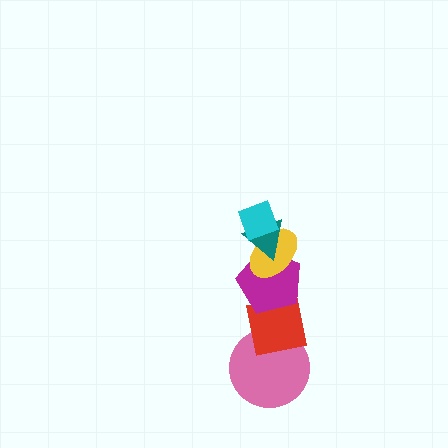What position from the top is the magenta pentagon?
The magenta pentagon is 4th from the top.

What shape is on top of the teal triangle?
The cyan diamond is on top of the teal triangle.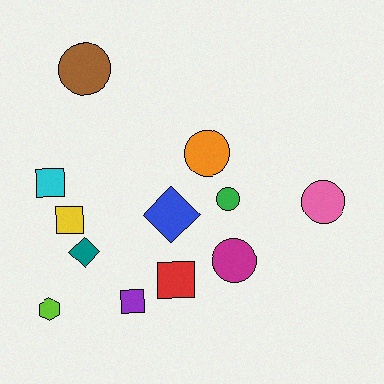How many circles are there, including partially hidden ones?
There are 5 circles.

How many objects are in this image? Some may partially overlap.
There are 12 objects.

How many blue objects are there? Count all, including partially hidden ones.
There is 1 blue object.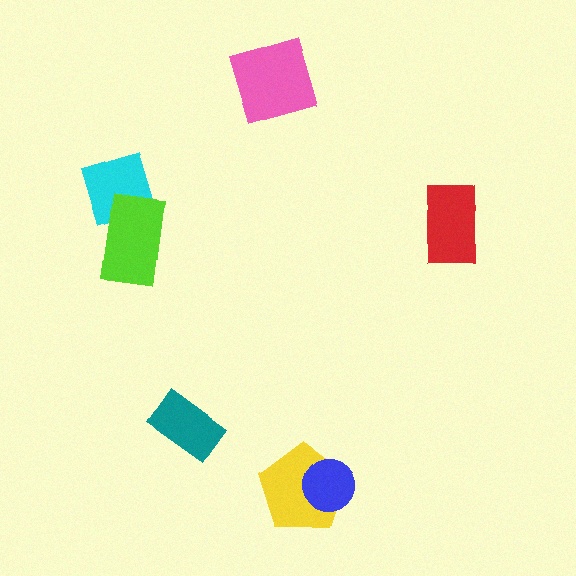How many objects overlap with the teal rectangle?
0 objects overlap with the teal rectangle.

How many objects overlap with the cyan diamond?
1 object overlaps with the cyan diamond.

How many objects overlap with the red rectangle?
0 objects overlap with the red rectangle.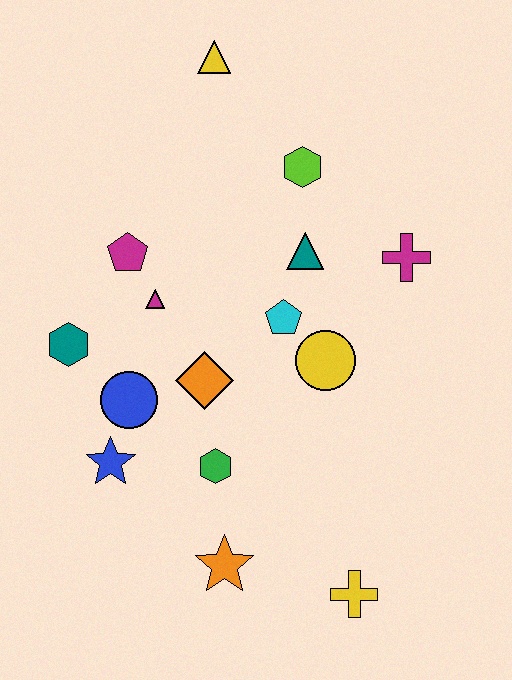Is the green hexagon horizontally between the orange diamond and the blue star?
No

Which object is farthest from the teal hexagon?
The yellow cross is farthest from the teal hexagon.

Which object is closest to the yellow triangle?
The lime hexagon is closest to the yellow triangle.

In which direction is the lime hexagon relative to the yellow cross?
The lime hexagon is above the yellow cross.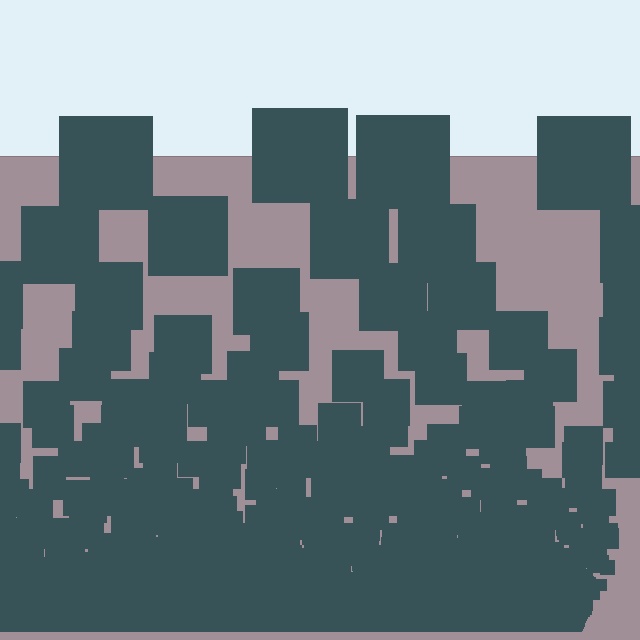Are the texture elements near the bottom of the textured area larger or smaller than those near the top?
Smaller. The gradient is inverted — elements near the bottom are smaller and denser.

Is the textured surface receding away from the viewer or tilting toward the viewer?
The surface appears to tilt toward the viewer. Texture elements get larger and sparser toward the top.